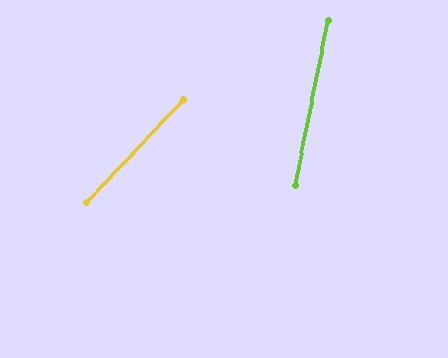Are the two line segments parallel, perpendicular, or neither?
Neither parallel nor perpendicular — they differ by about 32°.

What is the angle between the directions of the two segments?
Approximately 32 degrees.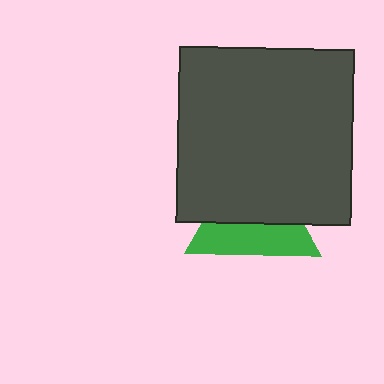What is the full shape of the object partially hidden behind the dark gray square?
The partially hidden object is a green triangle.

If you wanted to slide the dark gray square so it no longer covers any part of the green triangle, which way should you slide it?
Slide it up — that is the most direct way to separate the two shapes.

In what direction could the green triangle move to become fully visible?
The green triangle could move down. That would shift it out from behind the dark gray square entirely.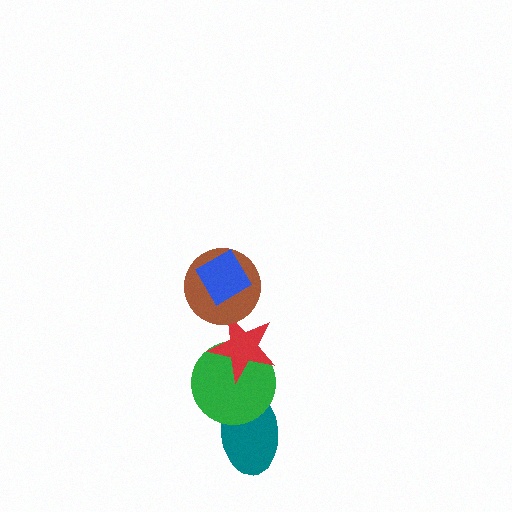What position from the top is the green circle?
The green circle is 4th from the top.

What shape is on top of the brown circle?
The blue diamond is on top of the brown circle.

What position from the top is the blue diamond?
The blue diamond is 1st from the top.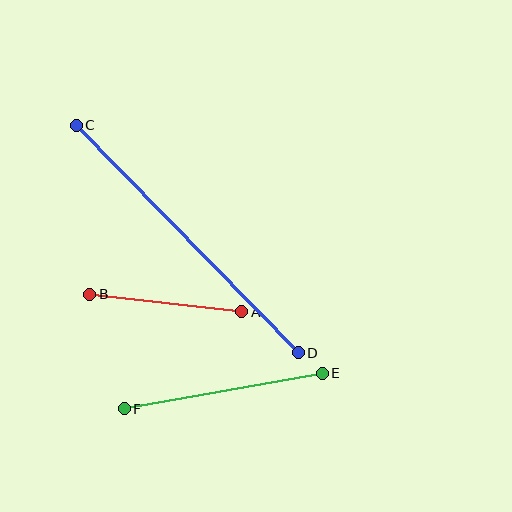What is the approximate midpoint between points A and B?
The midpoint is at approximately (166, 303) pixels.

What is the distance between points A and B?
The distance is approximately 153 pixels.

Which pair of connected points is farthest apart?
Points C and D are farthest apart.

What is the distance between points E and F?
The distance is approximately 201 pixels.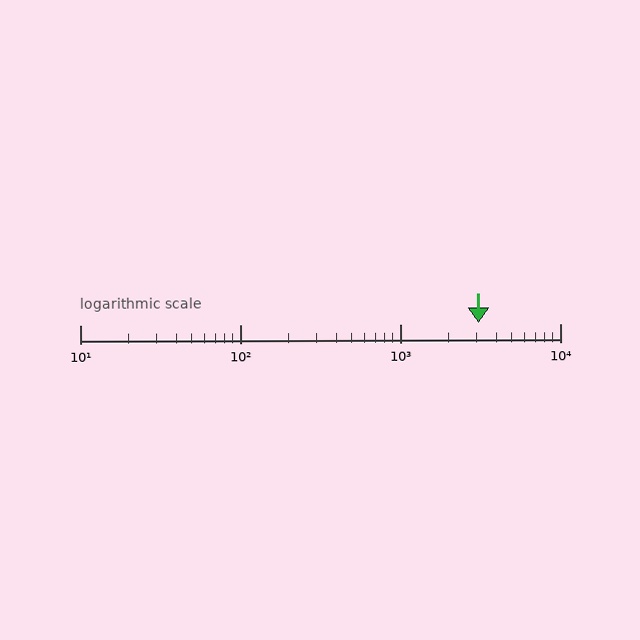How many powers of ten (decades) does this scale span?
The scale spans 3 decades, from 10 to 10000.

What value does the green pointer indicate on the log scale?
The pointer indicates approximately 3100.